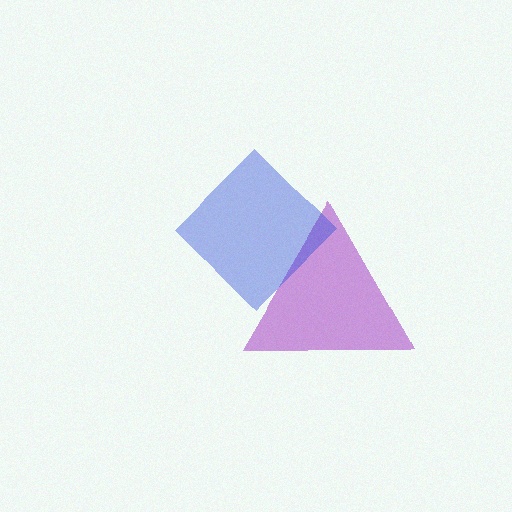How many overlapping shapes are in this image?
There are 2 overlapping shapes in the image.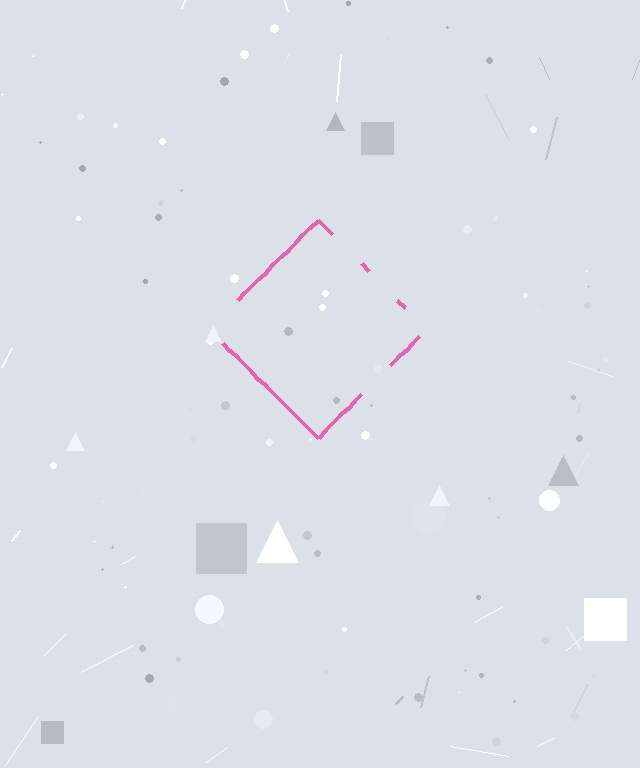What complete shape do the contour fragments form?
The contour fragments form a diamond.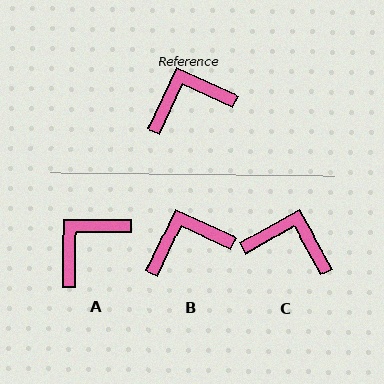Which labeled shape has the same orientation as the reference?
B.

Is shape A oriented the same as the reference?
No, it is off by about 25 degrees.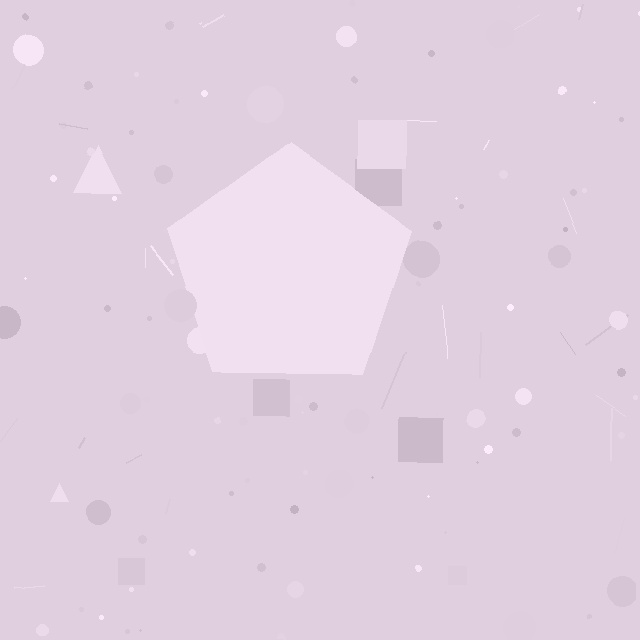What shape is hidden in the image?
A pentagon is hidden in the image.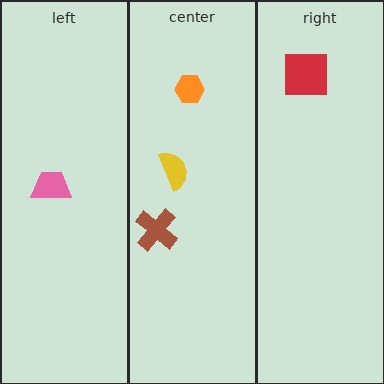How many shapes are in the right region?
1.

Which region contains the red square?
The right region.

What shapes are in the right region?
The red square.